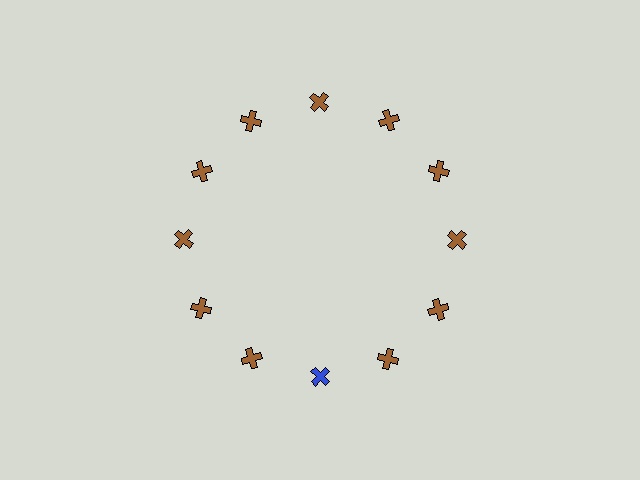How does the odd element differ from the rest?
It has a different color: blue instead of brown.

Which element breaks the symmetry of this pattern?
The blue cross at roughly the 6 o'clock position breaks the symmetry. All other shapes are brown crosses.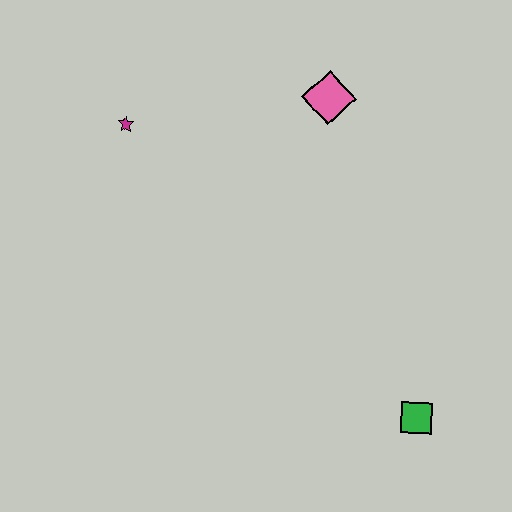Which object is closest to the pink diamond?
The magenta star is closest to the pink diamond.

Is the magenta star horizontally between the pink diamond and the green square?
No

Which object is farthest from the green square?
The magenta star is farthest from the green square.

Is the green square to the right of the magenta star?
Yes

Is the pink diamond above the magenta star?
Yes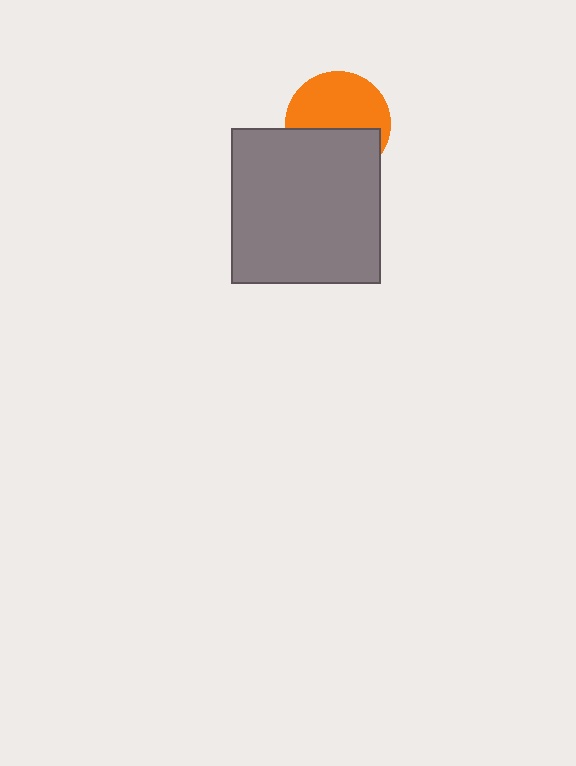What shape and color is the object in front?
The object in front is a gray rectangle.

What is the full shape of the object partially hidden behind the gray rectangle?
The partially hidden object is an orange circle.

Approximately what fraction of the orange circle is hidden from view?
Roughly 44% of the orange circle is hidden behind the gray rectangle.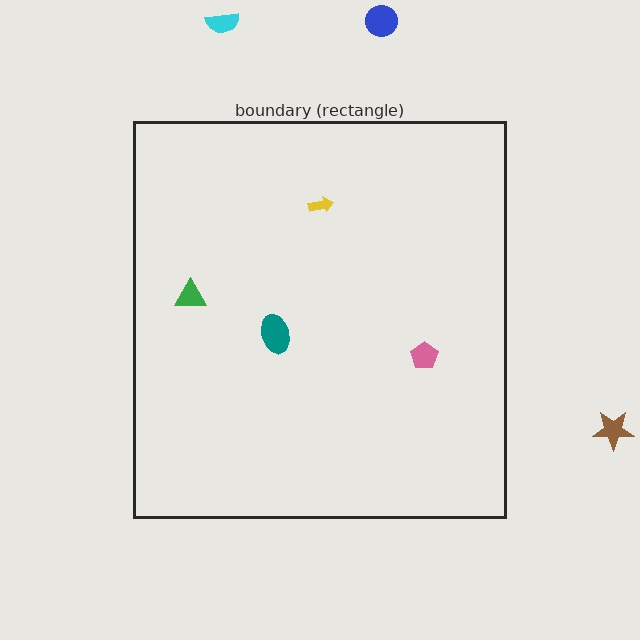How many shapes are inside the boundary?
4 inside, 3 outside.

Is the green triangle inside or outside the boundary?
Inside.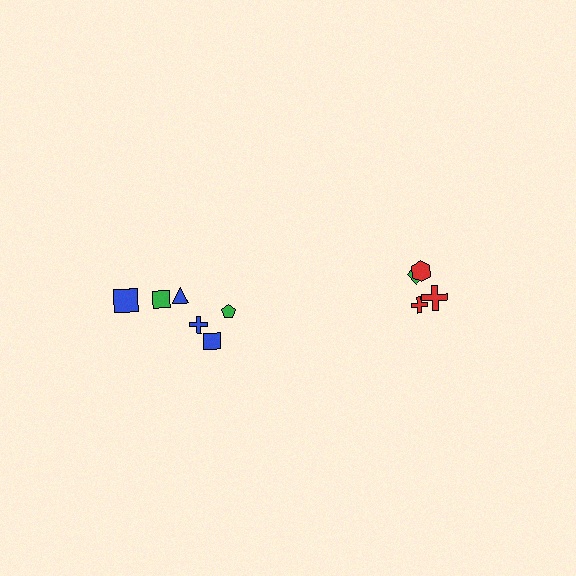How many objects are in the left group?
There are 6 objects.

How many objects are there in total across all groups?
There are 10 objects.